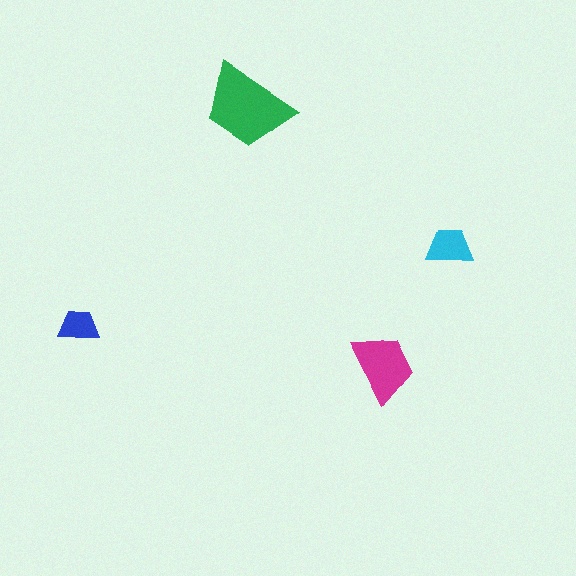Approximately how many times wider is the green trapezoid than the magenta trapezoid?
About 1.5 times wider.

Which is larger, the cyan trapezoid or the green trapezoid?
The green one.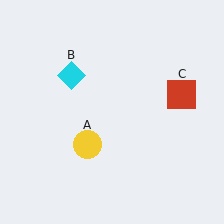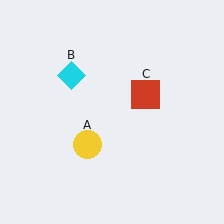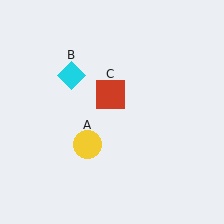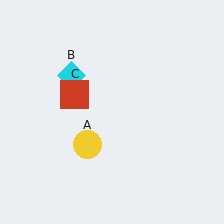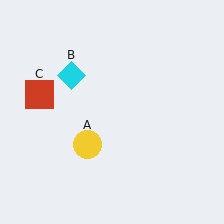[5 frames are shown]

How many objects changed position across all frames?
1 object changed position: red square (object C).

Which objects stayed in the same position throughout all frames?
Yellow circle (object A) and cyan diamond (object B) remained stationary.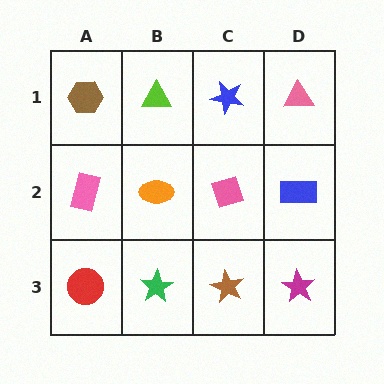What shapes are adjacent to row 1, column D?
A blue rectangle (row 2, column D), a blue star (row 1, column C).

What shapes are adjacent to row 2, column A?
A brown hexagon (row 1, column A), a red circle (row 3, column A), an orange ellipse (row 2, column B).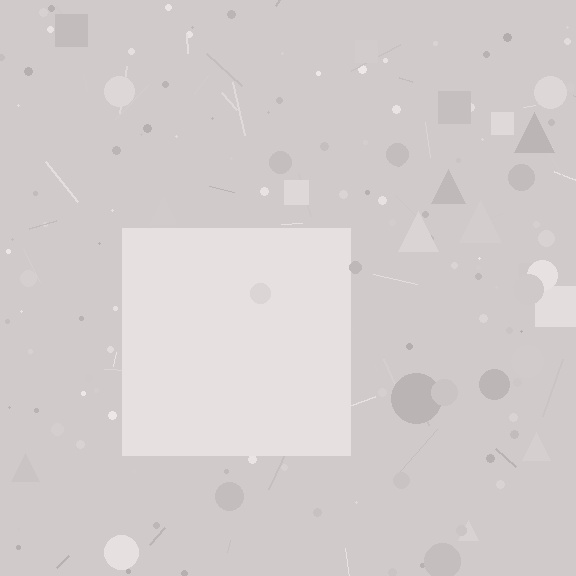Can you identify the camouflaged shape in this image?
The camouflaged shape is a square.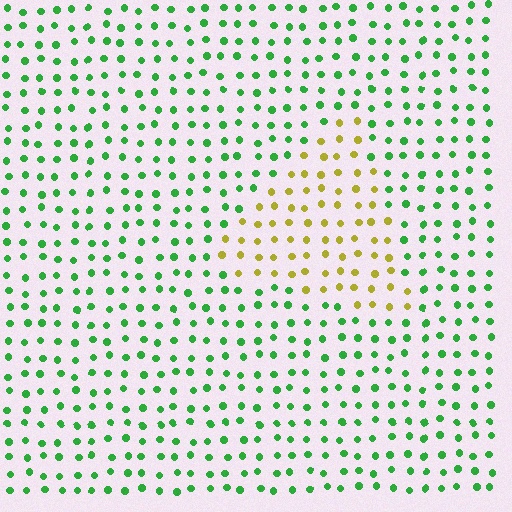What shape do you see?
I see a triangle.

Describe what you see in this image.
The image is filled with small green elements in a uniform arrangement. A triangle-shaped region is visible where the elements are tinted to a slightly different hue, forming a subtle color boundary.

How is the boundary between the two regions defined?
The boundary is defined purely by a slight shift in hue (about 67 degrees). Spacing, size, and orientation are identical on both sides.